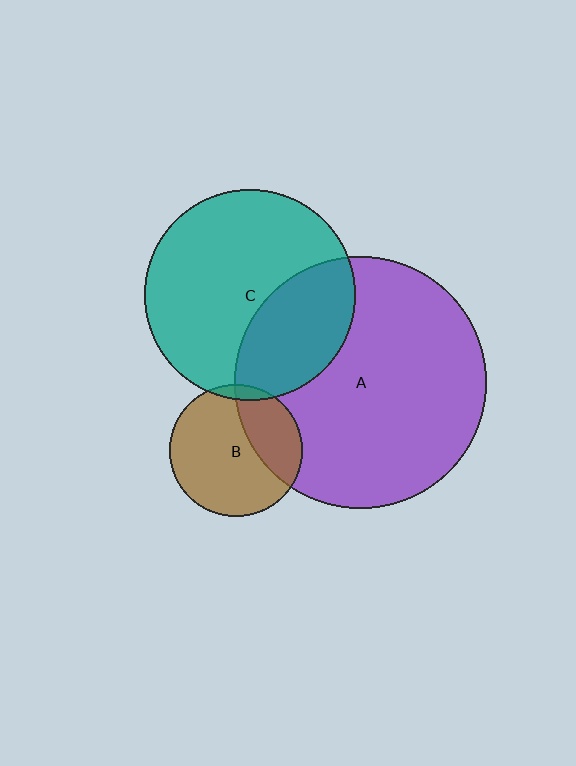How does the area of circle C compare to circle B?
Approximately 2.5 times.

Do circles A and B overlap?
Yes.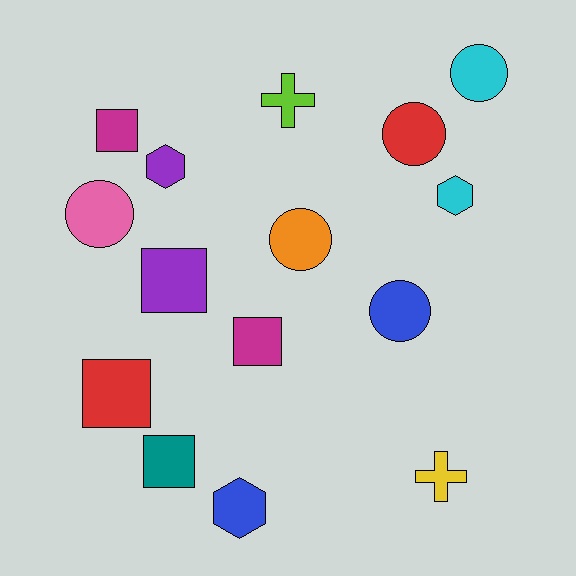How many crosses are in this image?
There are 2 crosses.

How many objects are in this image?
There are 15 objects.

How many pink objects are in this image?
There is 1 pink object.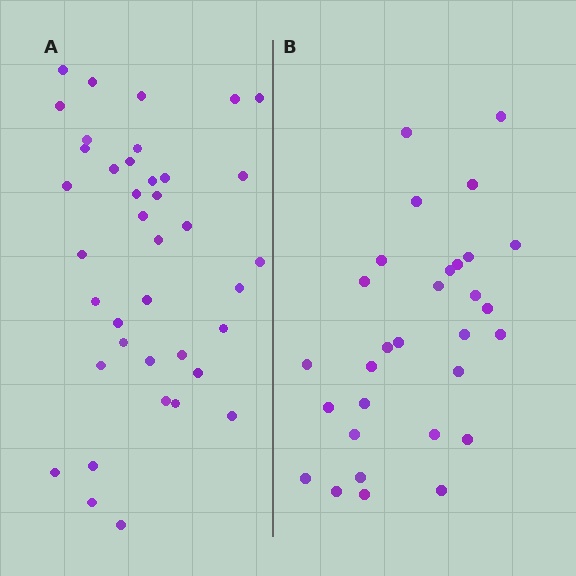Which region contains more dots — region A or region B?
Region A (the left region) has more dots.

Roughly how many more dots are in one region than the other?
Region A has roughly 8 or so more dots than region B.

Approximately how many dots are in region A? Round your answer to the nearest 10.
About 40 dots. (The exact count is 39, which rounds to 40.)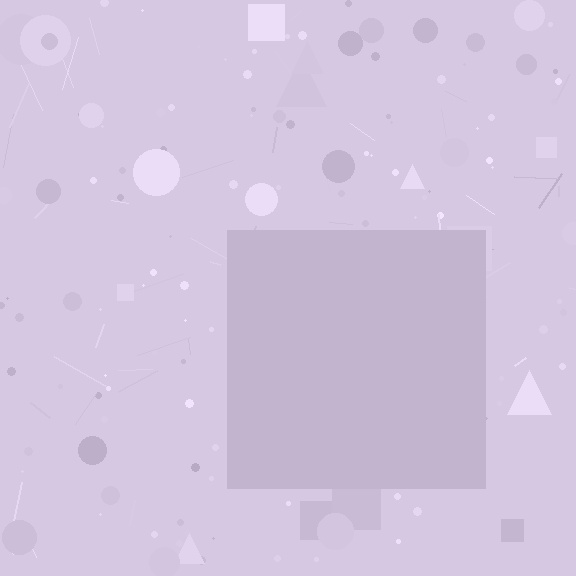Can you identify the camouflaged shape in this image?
The camouflaged shape is a square.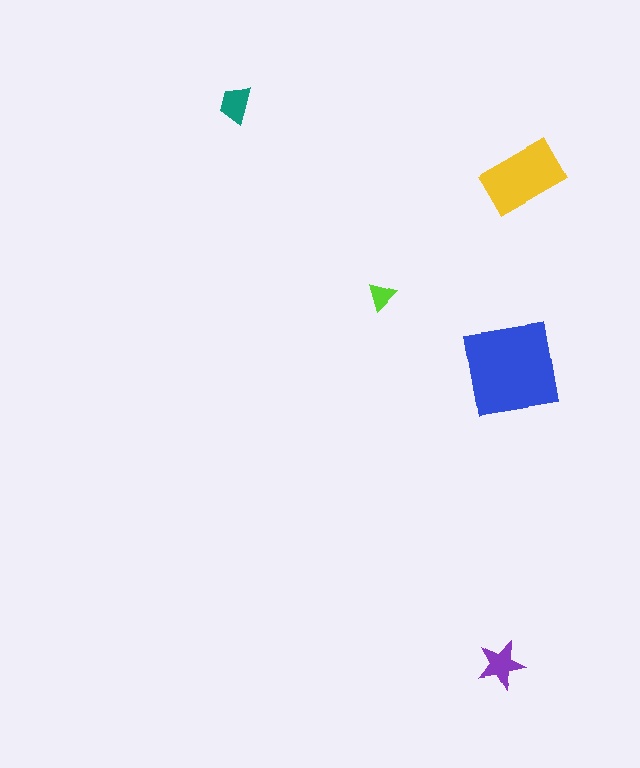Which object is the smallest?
The lime triangle.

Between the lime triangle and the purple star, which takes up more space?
The purple star.